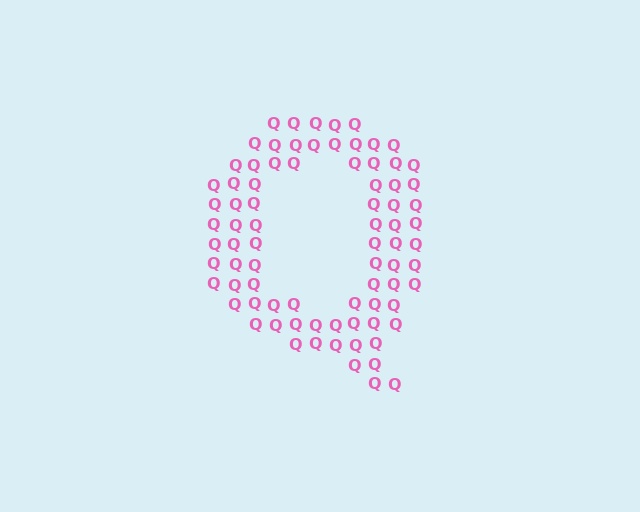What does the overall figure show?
The overall figure shows the letter Q.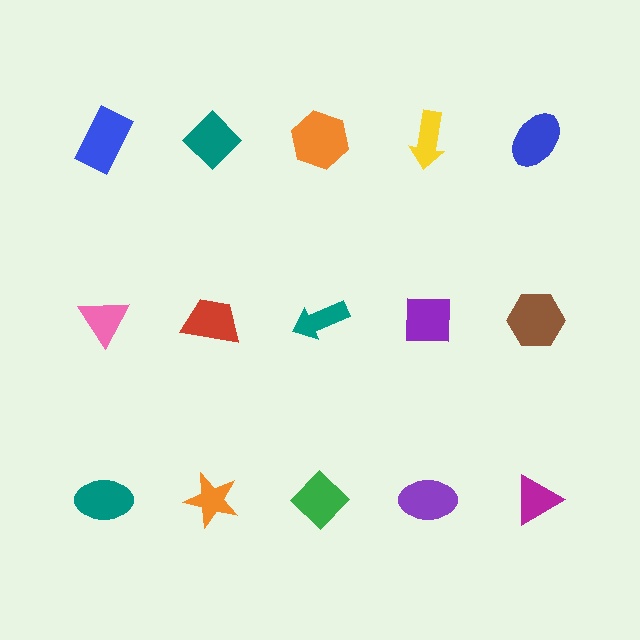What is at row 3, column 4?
A purple ellipse.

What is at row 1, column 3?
An orange hexagon.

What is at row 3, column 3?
A green diamond.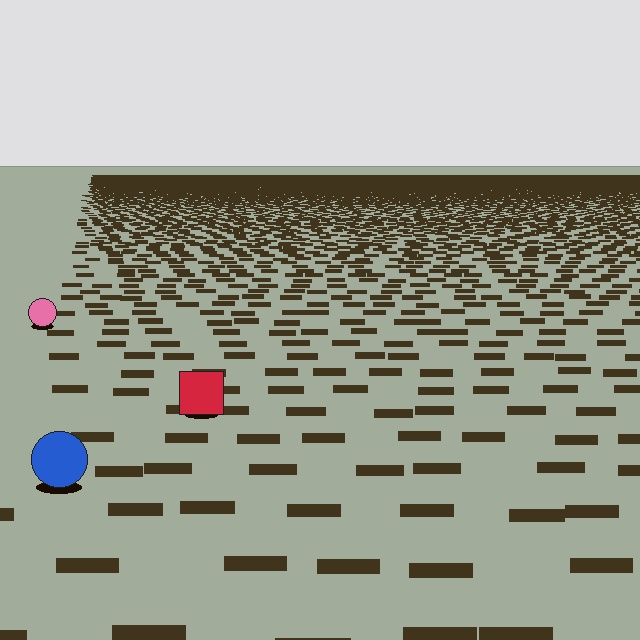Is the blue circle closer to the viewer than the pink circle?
Yes. The blue circle is closer — you can tell from the texture gradient: the ground texture is coarser near it.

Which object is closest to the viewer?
The blue circle is closest. The texture marks near it are larger and more spread out.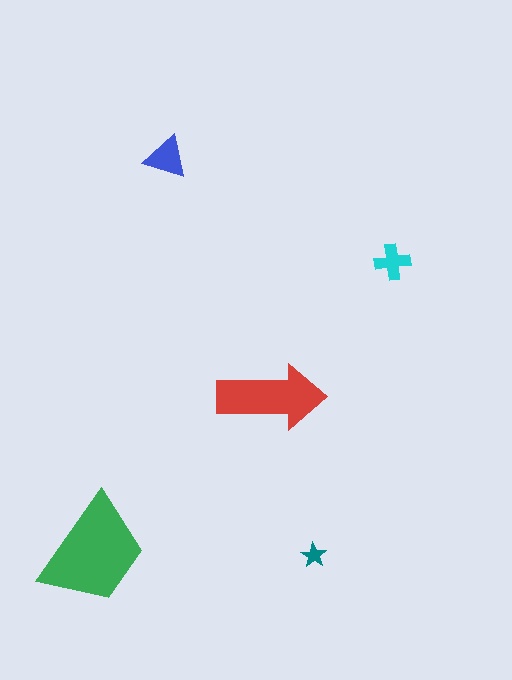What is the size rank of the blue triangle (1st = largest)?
3rd.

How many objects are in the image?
There are 5 objects in the image.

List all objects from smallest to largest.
The teal star, the cyan cross, the blue triangle, the red arrow, the green trapezoid.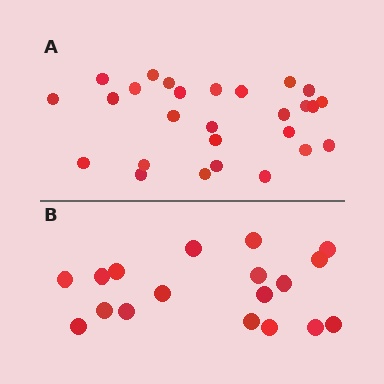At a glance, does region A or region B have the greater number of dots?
Region A (the top region) has more dots.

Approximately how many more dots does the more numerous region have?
Region A has roughly 8 or so more dots than region B.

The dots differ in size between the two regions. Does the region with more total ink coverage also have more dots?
No. Region B has more total ink coverage because its dots are larger, but region A actually contains more individual dots. Total area can be misleading — the number of items is what matters here.